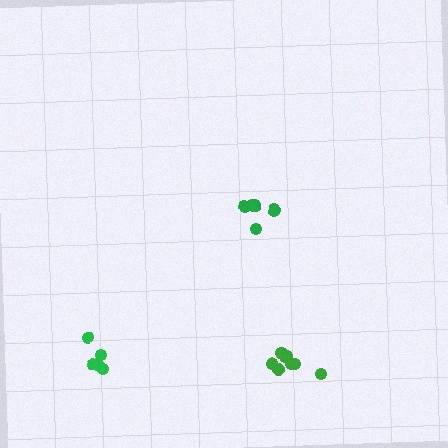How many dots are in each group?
Group 1: 6 dots, Group 2: 6 dots, Group 3: 8 dots (20 total).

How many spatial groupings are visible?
There are 3 spatial groupings.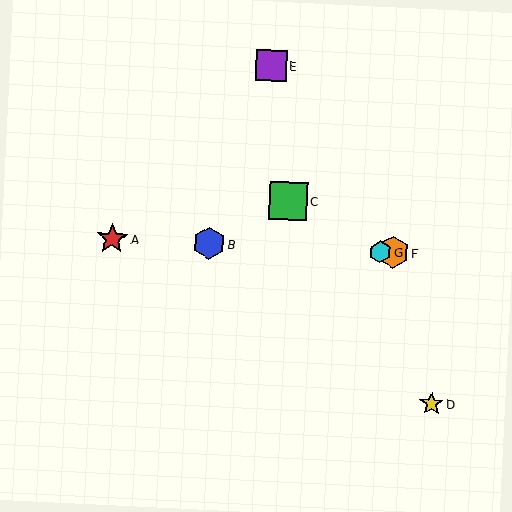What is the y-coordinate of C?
Object C is at y≈201.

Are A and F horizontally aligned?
Yes, both are at y≈239.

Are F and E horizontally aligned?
No, F is at y≈252 and E is at y≈66.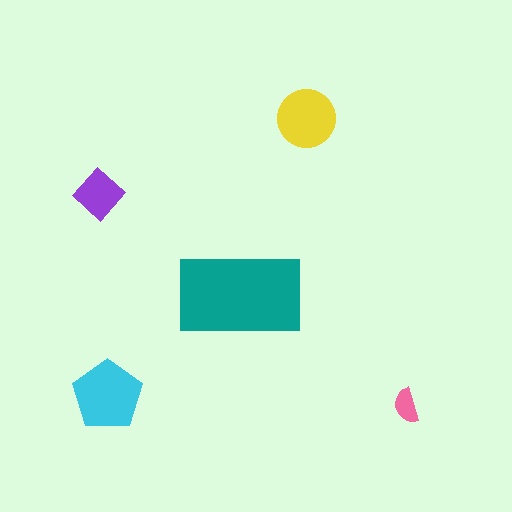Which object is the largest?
The teal rectangle.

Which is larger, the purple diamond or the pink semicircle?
The purple diamond.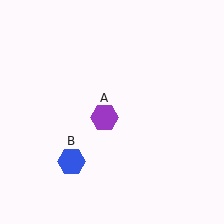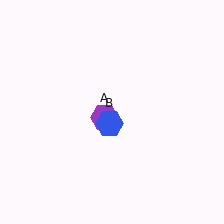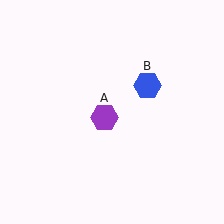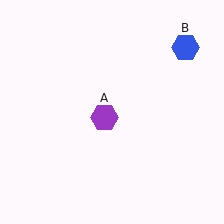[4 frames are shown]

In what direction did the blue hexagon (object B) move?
The blue hexagon (object B) moved up and to the right.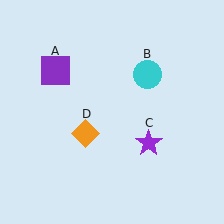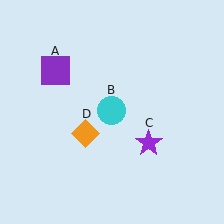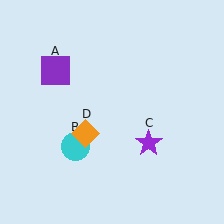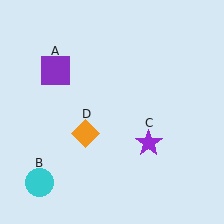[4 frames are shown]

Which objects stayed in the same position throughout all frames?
Purple square (object A) and purple star (object C) and orange diamond (object D) remained stationary.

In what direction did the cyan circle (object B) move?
The cyan circle (object B) moved down and to the left.